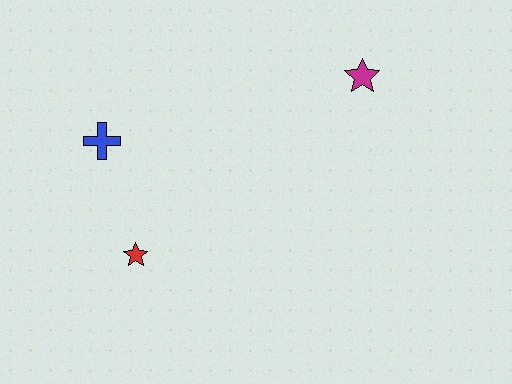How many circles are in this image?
There are no circles.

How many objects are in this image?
There are 3 objects.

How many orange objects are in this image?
There are no orange objects.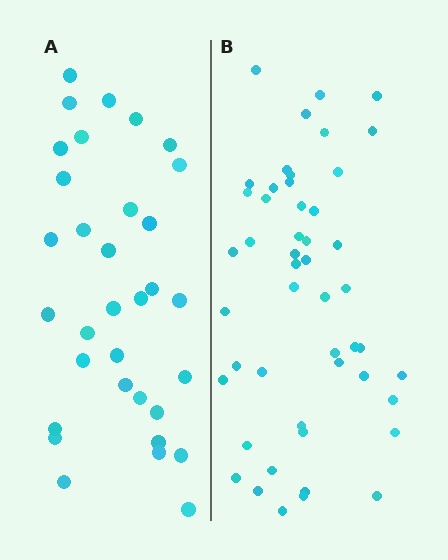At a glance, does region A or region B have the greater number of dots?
Region B (the right region) has more dots.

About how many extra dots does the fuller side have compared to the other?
Region B has approximately 15 more dots than region A.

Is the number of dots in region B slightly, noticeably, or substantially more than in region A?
Region B has substantially more. The ratio is roughly 1.5 to 1.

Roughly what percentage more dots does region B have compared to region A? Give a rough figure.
About 50% more.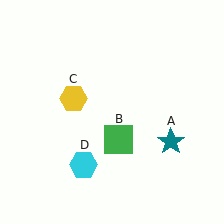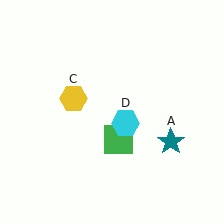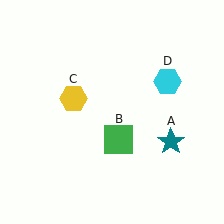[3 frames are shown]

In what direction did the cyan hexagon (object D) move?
The cyan hexagon (object D) moved up and to the right.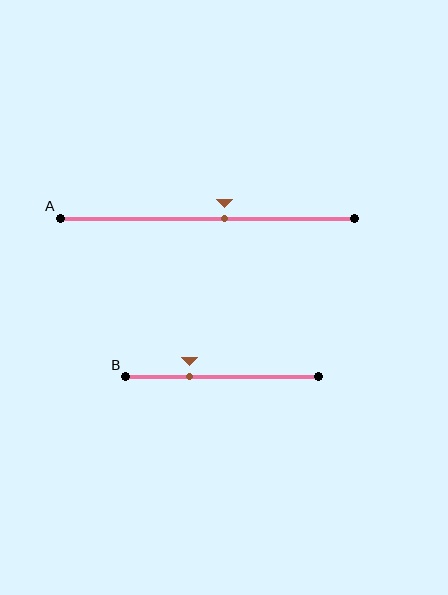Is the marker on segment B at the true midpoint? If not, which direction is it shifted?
No, the marker on segment B is shifted to the left by about 17% of the segment length.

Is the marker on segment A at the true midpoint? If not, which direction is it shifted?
No, the marker on segment A is shifted to the right by about 6% of the segment length.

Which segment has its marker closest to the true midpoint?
Segment A has its marker closest to the true midpoint.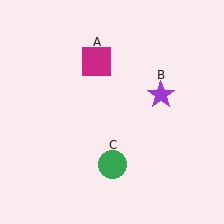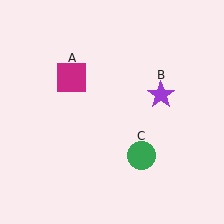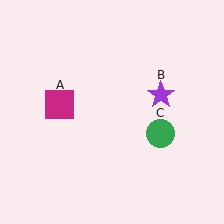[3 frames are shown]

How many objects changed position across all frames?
2 objects changed position: magenta square (object A), green circle (object C).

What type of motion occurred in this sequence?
The magenta square (object A), green circle (object C) rotated counterclockwise around the center of the scene.